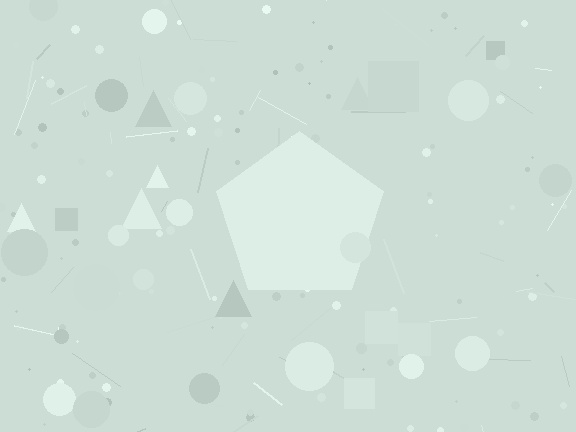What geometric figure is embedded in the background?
A pentagon is embedded in the background.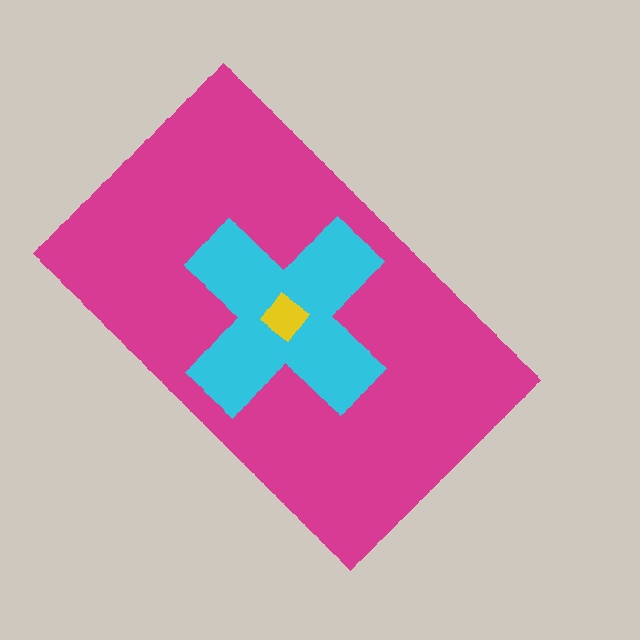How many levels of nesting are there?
3.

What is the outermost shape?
The magenta rectangle.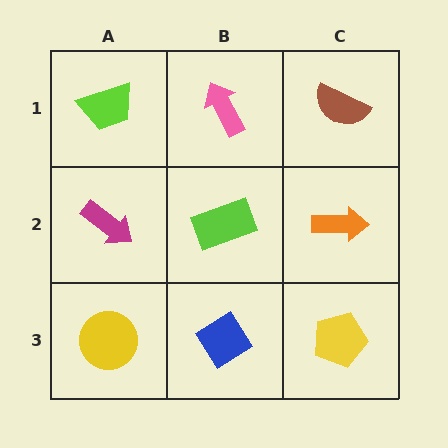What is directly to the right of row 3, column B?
A yellow pentagon.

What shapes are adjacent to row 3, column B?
A lime rectangle (row 2, column B), a yellow circle (row 3, column A), a yellow pentagon (row 3, column C).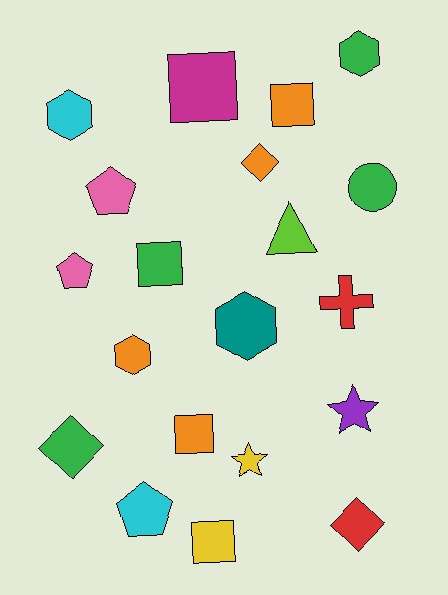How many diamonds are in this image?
There are 3 diamonds.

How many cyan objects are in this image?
There are 2 cyan objects.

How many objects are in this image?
There are 20 objects.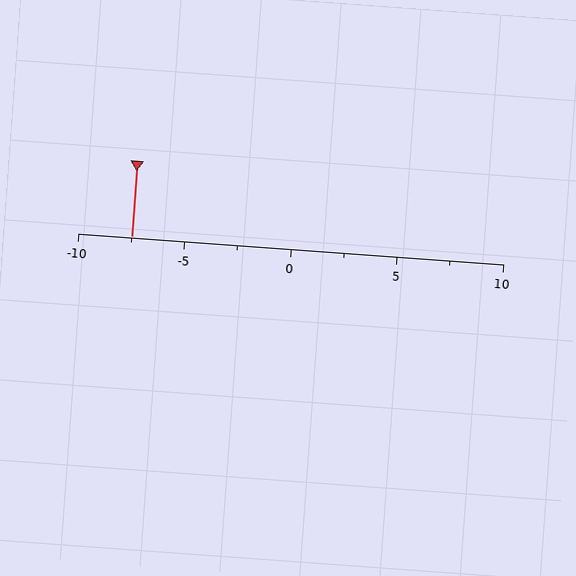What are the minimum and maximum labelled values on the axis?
The axis runs from -10 to 10.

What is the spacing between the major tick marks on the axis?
The major ticks are spaced 5 apart.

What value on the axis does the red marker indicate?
The marker indicates approximately -7.5.